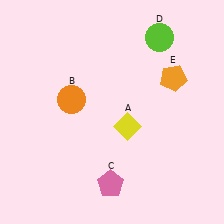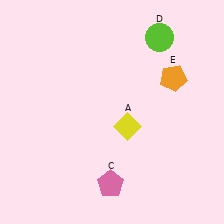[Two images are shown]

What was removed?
The orange circle (B) was removed in Image 2.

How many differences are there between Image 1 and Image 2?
There is 1 difference between the two images.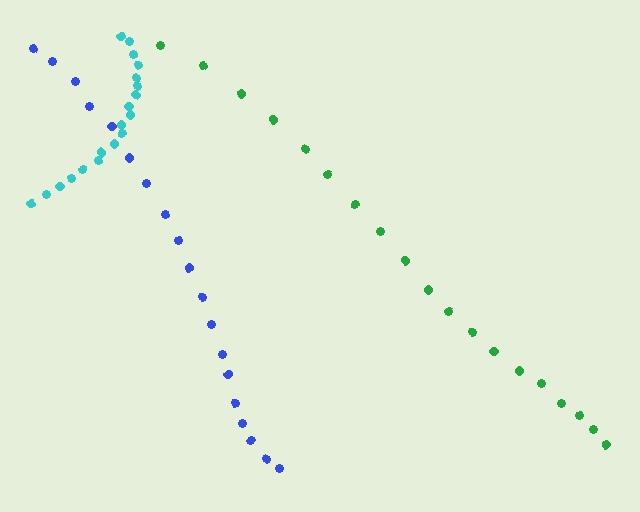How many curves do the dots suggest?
There are 3 distinct paths.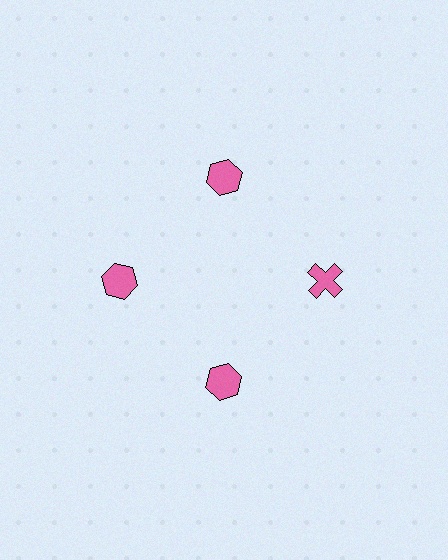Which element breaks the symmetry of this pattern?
The pink cross at roughly the 3 o'clock position breaks the symmetry. All other shapes are pink hexagons.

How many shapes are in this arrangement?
There are 4 shapes arranged in a ring pattern.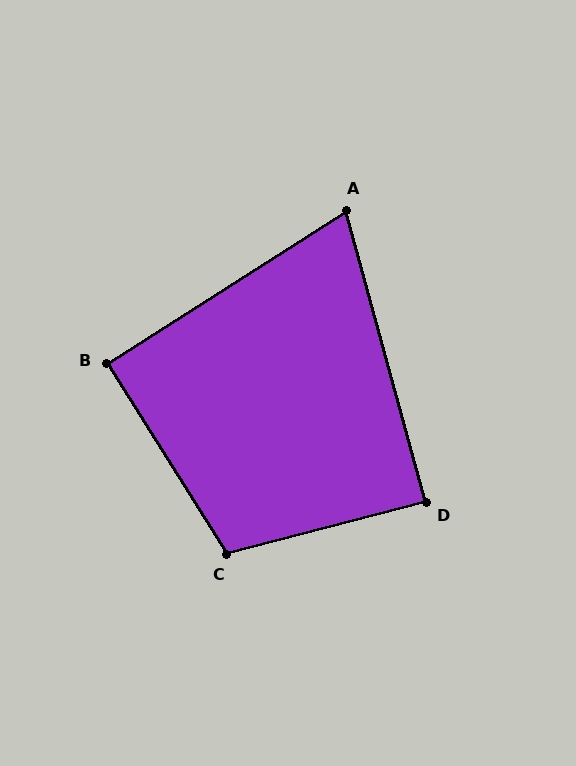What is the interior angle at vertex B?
Approximately 91 degrees (approximately right).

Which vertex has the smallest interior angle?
A, at approximately 73 degrees.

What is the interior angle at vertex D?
Approximately 89 degrees (approximately right).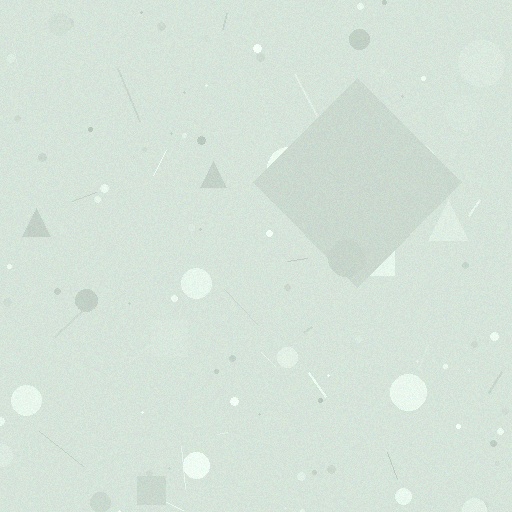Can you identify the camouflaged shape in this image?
The camouflaged shape is a diamond.